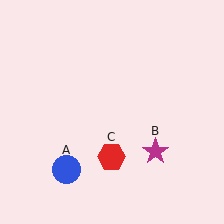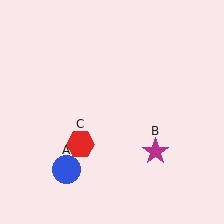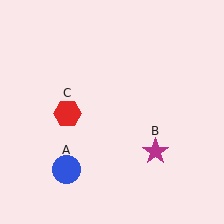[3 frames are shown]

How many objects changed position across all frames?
1 object changed position: red hexagon (object C).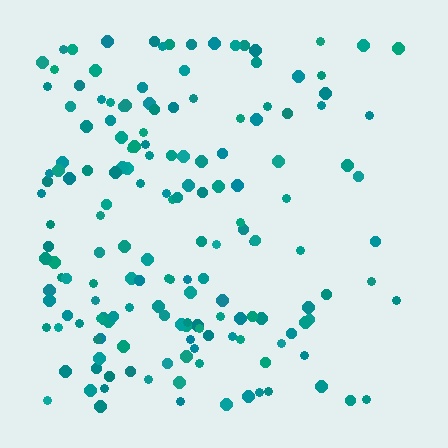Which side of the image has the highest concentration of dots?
The left.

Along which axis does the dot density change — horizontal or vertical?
Horizontal.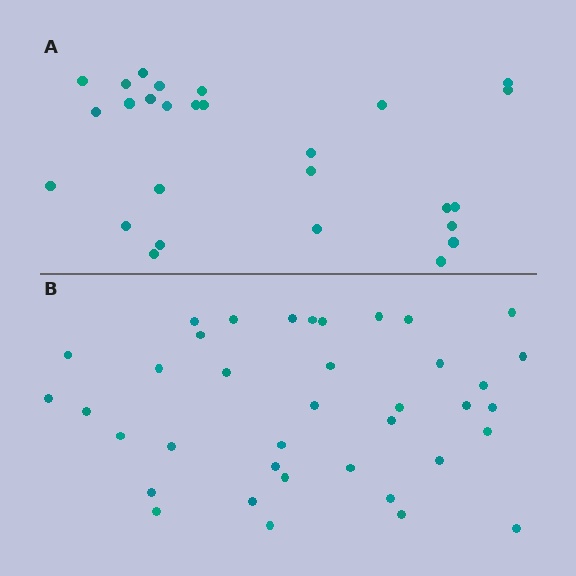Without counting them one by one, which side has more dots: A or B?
Region B (the bottom region) has more dots.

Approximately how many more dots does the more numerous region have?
Region B has roughly 12 or so more dots than region A.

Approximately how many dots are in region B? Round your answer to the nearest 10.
About 40 dots. (The exact count is 38, which rounds to 40.)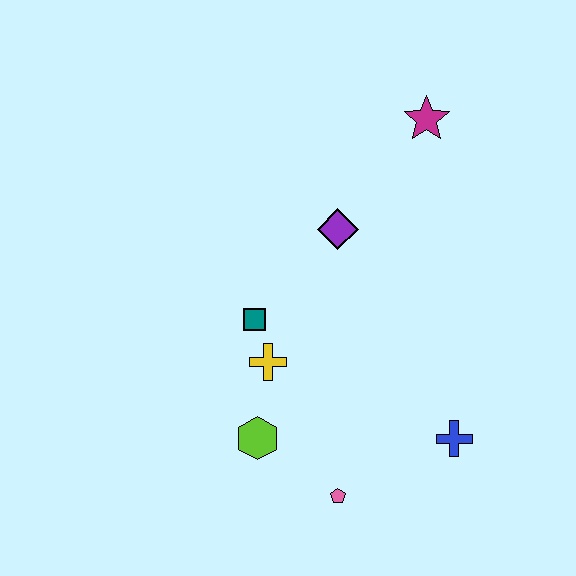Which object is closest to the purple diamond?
The teal square is closest to the purple diamond.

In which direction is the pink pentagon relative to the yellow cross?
The pink pentagon is below the yellow cross.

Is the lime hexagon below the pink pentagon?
No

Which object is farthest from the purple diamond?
The pink pentagon is farthest from the purple diamond.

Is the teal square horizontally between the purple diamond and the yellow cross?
No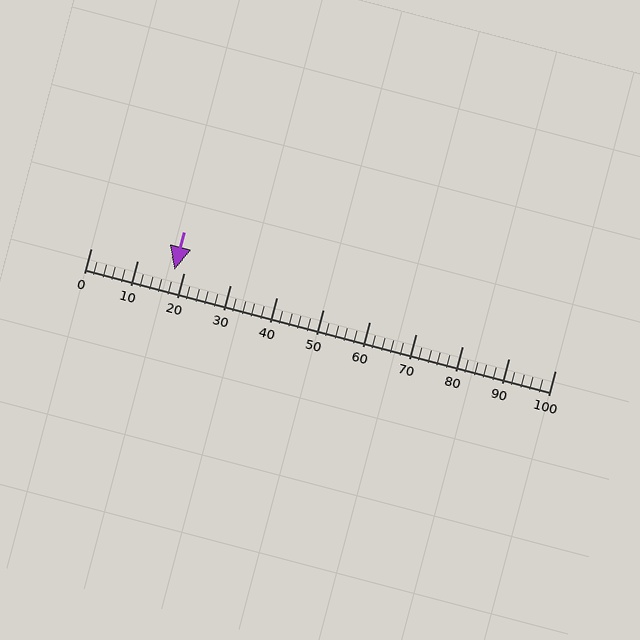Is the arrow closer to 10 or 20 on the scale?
The arrow is closer to 20.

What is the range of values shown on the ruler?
The ruler shows values from 0 to 100.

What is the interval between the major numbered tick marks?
The major tick marks are spaced 10 units apart.